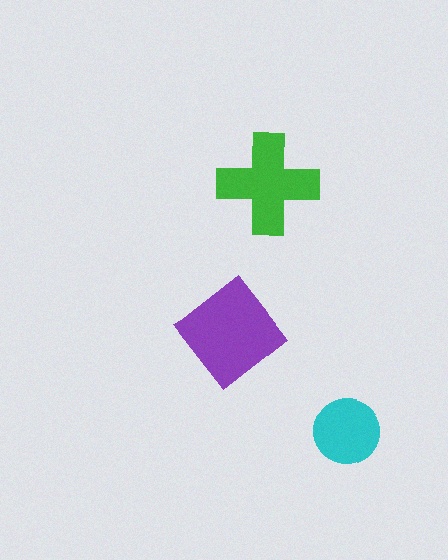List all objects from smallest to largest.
The cyan circle, the green cross, the purple diamond.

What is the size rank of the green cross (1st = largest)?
2nd.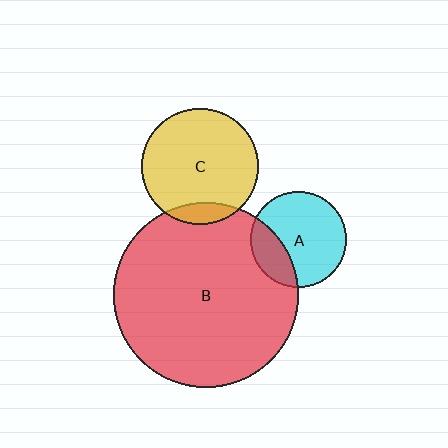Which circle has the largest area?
Circle B (red).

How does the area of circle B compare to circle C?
Approximately 2.5 times.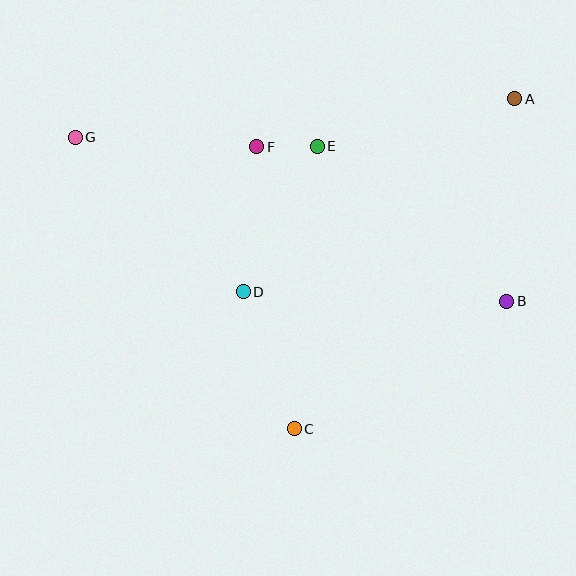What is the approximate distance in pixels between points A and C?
The distance between A and C is approximately 397 pixels.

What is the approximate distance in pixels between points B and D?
The distance between B and D is approximately 264 pixels.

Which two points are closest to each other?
Points E and F are closest to each other.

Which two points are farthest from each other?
Points B and G are farthest from each other.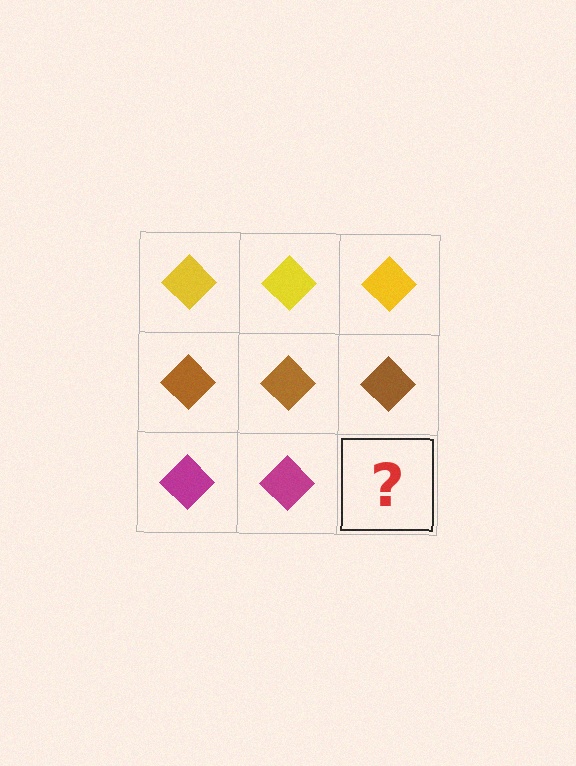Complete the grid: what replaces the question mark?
The question mark should be replaced with a magenta diamond.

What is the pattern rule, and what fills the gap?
The rule is that each row has a consistent color. The gap should be filled with a magenta diamond.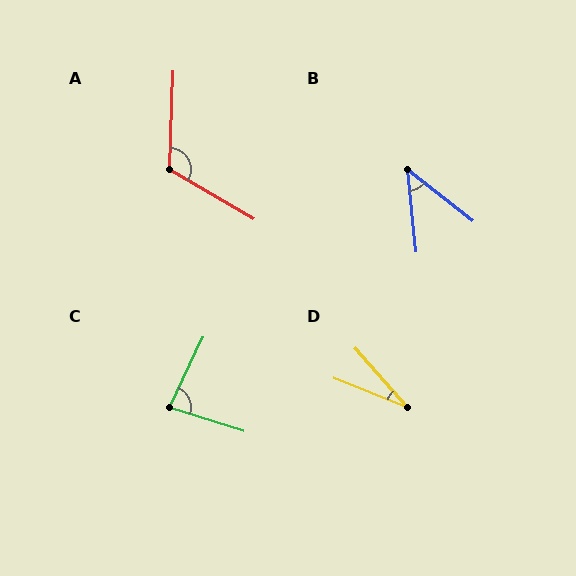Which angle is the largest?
A, at approximately 119 degrees.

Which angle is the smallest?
D, at approximately 27 degrees.